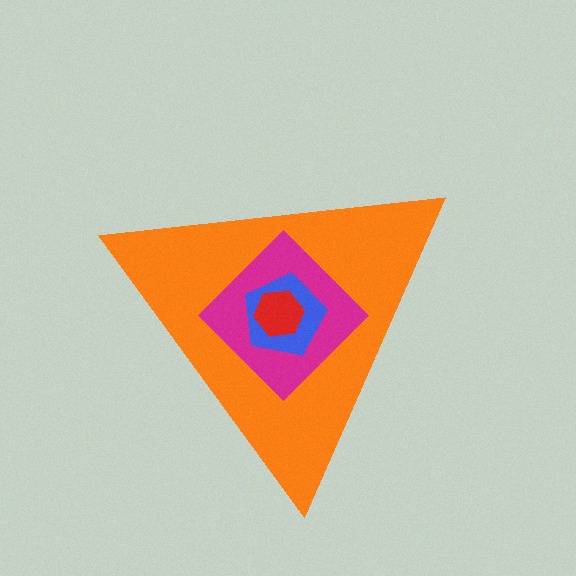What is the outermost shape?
The orange triangle.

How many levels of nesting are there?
4.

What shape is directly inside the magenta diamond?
The blue pentagon.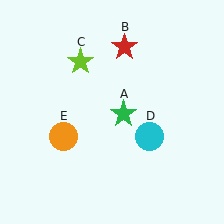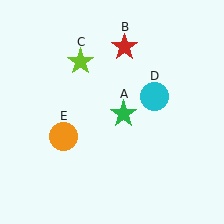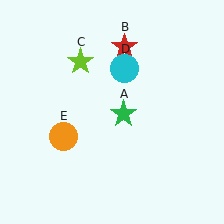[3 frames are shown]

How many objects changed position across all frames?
1 object changed position: cyan circle (object D).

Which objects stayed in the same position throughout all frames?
Green star (object A) and red star (object B) and lime star (object C) and orange circle (object E) remained stationary.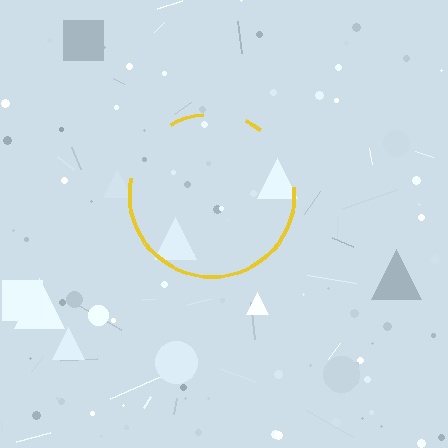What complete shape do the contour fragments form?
The contour fragments form a circle.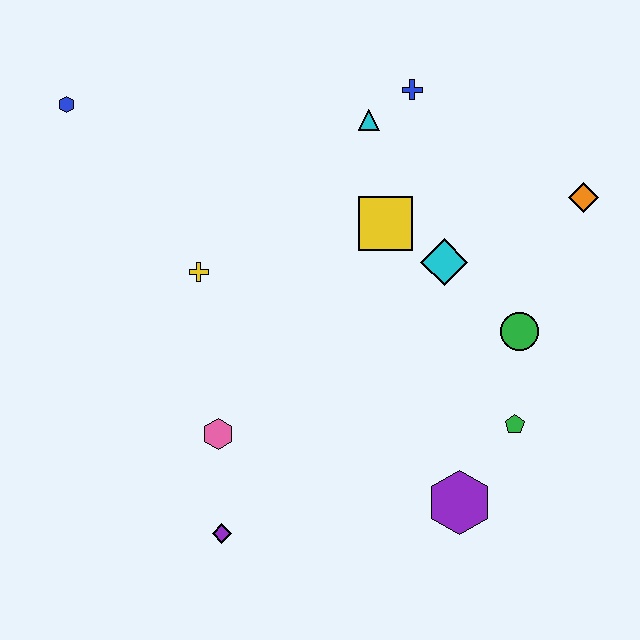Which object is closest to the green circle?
The green pentagon is closest to the green circle.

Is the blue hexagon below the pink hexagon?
No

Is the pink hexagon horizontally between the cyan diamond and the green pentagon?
No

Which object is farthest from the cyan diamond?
The blue hexagon is farthest from the cyan diamond.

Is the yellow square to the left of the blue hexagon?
No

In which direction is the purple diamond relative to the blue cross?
The purple diamond is below the blue cross.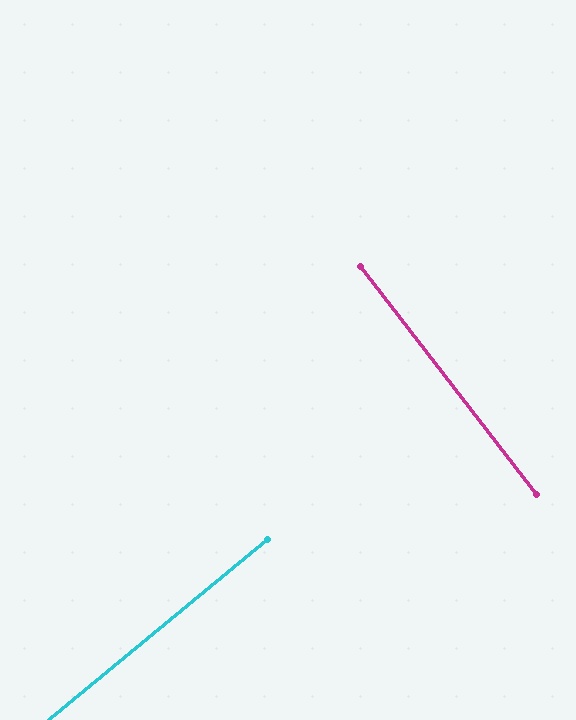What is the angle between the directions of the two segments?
Approximately 88 degrees.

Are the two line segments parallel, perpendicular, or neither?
Perpendicular — they meet at approximately 88°.